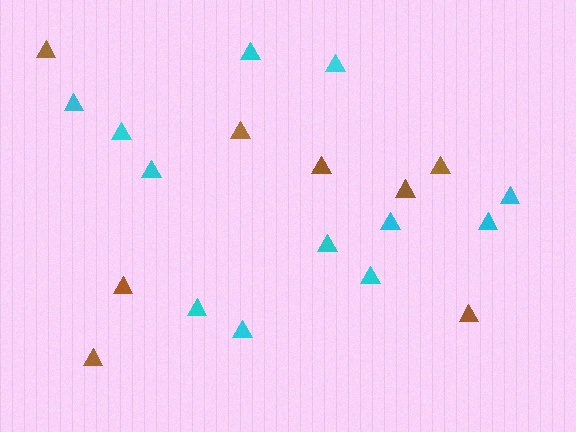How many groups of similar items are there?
There are 2 groups: one group of brown triangles (8) and one group of cyan triangles (12).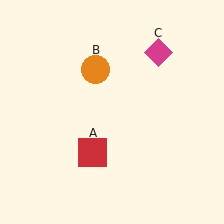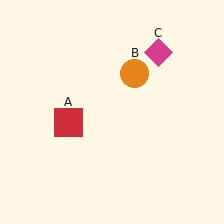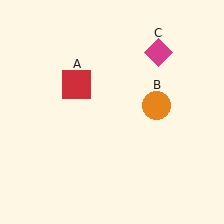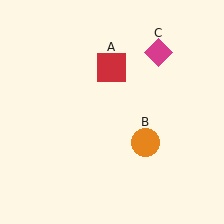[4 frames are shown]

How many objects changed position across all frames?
2 objects changed position: red square (object A), orange circle (object B).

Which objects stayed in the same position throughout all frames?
Magenta diamond (object C) remained stationary.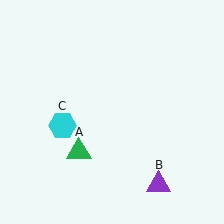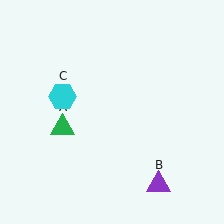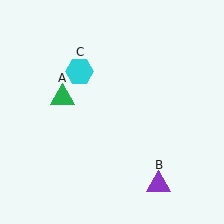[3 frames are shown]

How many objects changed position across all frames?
2 objects changed position: green triangle (object A), cyan hexagon (object C).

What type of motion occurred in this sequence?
The green triangle (object A), cyan hexagon (object C) rotated clockwise around the center of the scene.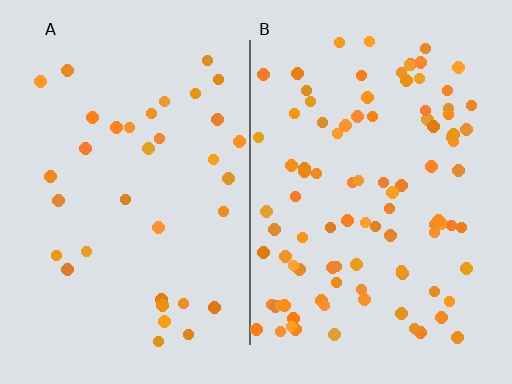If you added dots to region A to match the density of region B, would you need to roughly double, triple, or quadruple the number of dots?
Approximately triple.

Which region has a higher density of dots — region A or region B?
B (the right).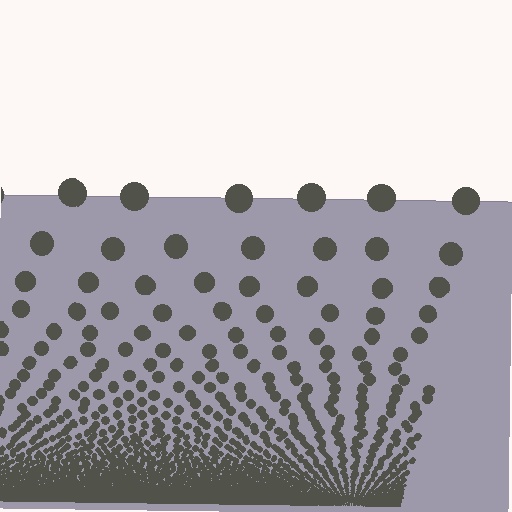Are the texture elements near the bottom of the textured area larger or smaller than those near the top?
Smaller. The gradient is inverted — elements near the bottom are smaller and denser.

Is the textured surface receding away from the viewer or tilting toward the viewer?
The surface appears to tilt toward the viewer. Texture elements get larger and sparser toward the top.